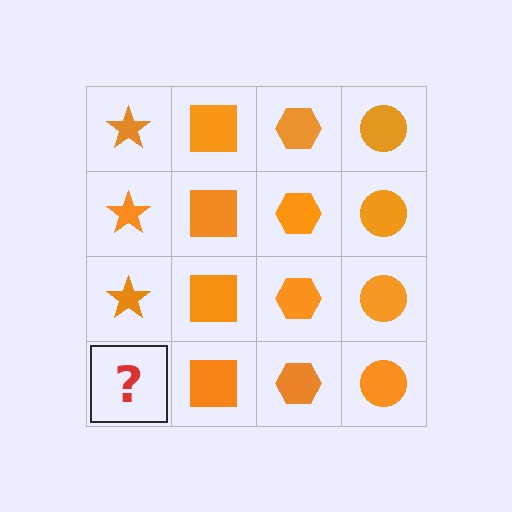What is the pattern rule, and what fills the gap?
The rule is that each column has a consistent shape. The gap should be filled with an orange star.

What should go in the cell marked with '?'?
The missing cell should contain an orange star.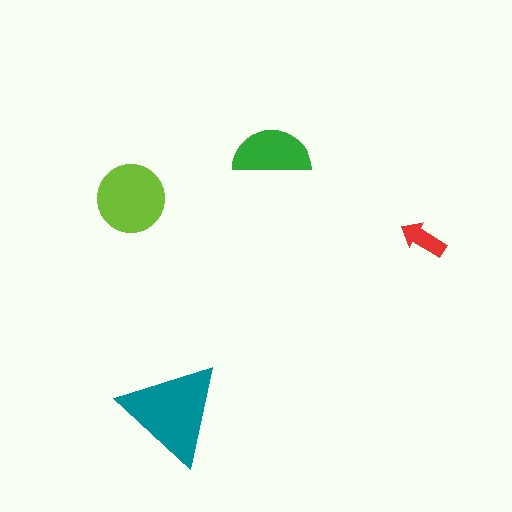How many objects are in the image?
There are 4 objects in the image.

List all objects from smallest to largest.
The red arrow, the green semicircle, the lime circle, the teal triangle.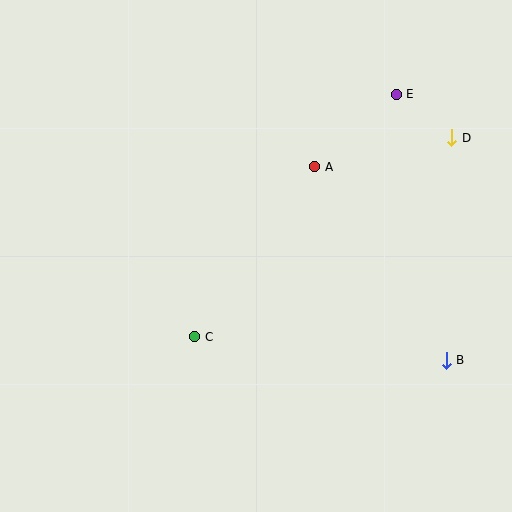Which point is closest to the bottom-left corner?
Point C is closest to the bottom-left corner.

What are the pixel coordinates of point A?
Point A is at (315, 167).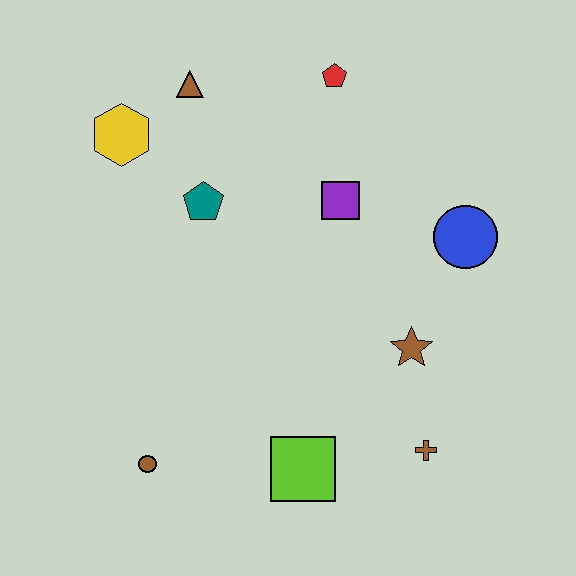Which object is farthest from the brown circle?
The red pentagon is farthest from the brown circle.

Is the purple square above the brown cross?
Yes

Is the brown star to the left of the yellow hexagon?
No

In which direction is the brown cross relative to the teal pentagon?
The brown cross is below the teal pentagon.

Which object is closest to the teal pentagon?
The yellow hexagon is closest to the teal pentagon.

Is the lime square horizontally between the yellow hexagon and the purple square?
Yes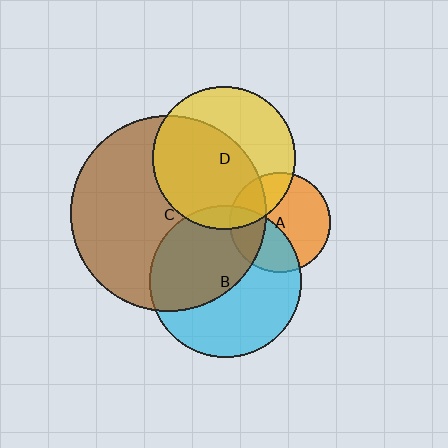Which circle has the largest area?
Circle C (brown).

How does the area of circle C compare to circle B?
Approximately 1.7 times.